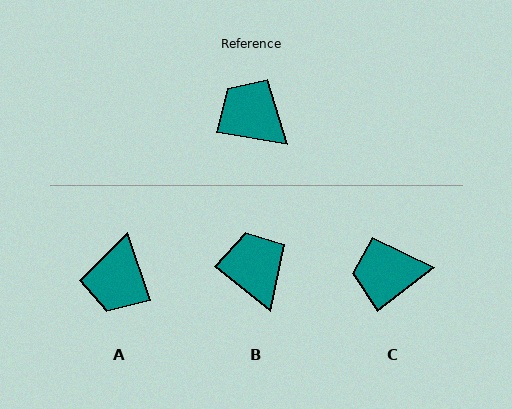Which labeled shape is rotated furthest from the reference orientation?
A, about 119 degrees away.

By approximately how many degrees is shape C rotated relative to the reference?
Approximately 47 degrees counter-clockwise.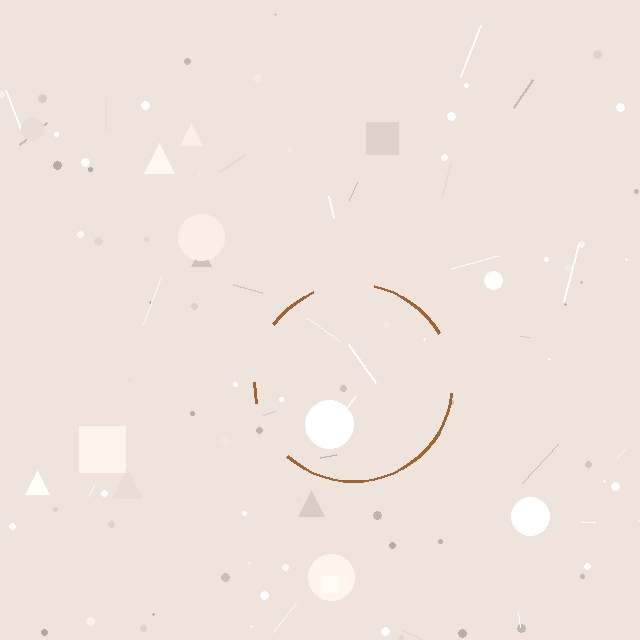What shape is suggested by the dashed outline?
The dashed outline suggests a circle.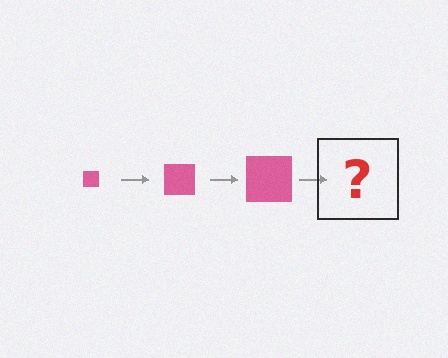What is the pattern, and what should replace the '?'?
The pattern is that the square gets progressively larger each step. The '?' should be a pink square, larger than the previous one.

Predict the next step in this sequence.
The next step is a pink square, larger than the previous one.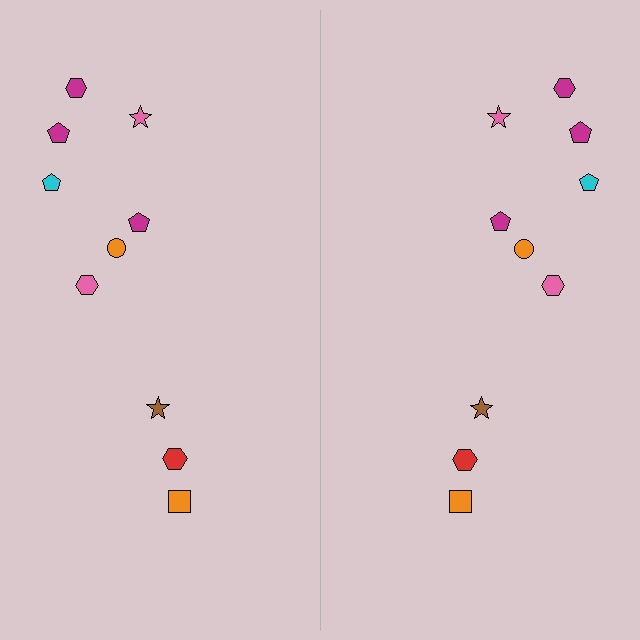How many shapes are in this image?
There are 20 shapes in this image.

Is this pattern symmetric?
Yes, this pattern has bilateral (reflection) symmetry.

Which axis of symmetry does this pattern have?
The pattern has a vertical axis of symmetry running through the center of the image.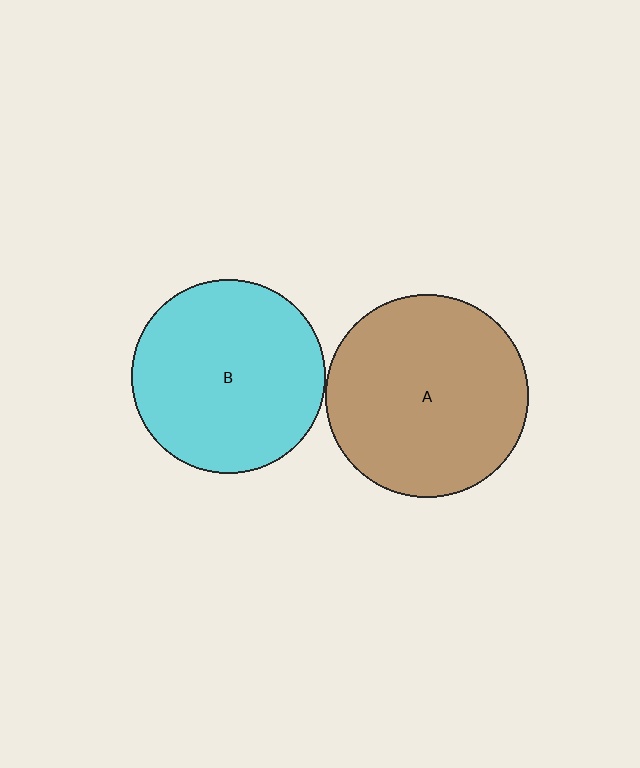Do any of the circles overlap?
No, none of the circles overlap.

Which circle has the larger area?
Circle A (brown).